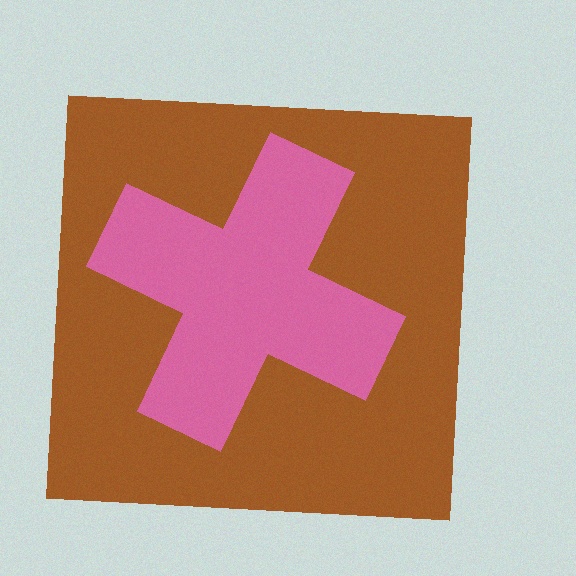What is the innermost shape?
The pink cross.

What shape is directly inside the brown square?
The pink cross.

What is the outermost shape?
The brown square.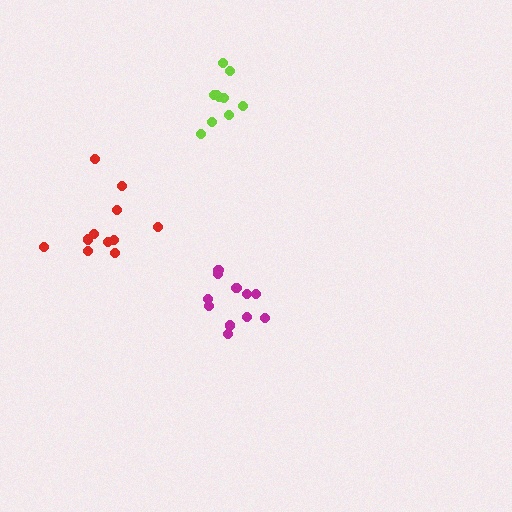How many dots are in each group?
Group 1: 10 dots, Group 2: 11 dots, Group 3: 11 dots (32 total).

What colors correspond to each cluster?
The clusters are colored: lime, magenta, red.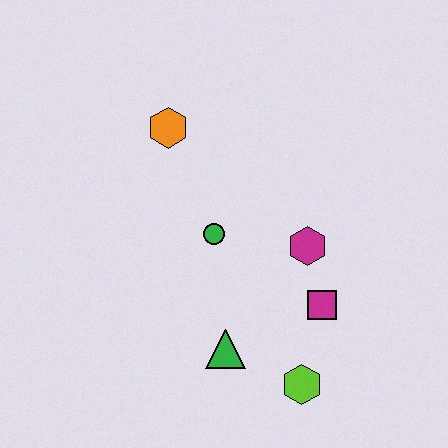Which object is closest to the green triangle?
The lime hexagon is closest to the green triangle.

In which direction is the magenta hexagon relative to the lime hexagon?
The magenta hexagon is above the lime hexagon.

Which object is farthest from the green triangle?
The orange hexagon is farthest from the green triangle.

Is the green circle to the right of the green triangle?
No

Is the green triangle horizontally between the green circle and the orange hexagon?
No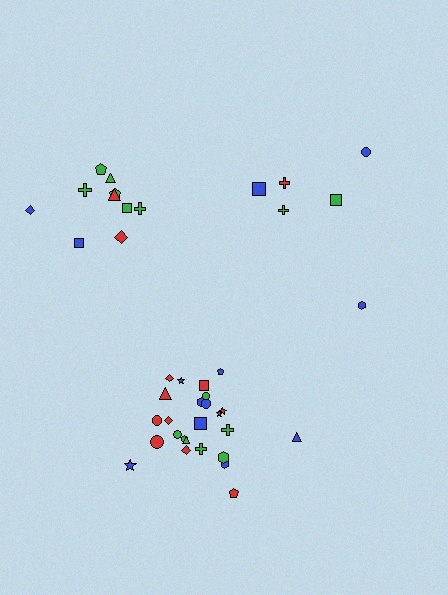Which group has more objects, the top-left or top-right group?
The top-left group.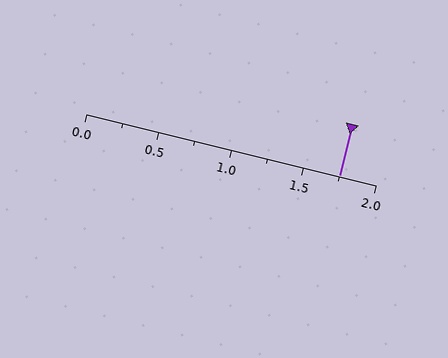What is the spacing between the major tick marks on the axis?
The major ticks are spaced 0.5 apart.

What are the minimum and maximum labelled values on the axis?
The axis runs from 0.0 to 2.0.